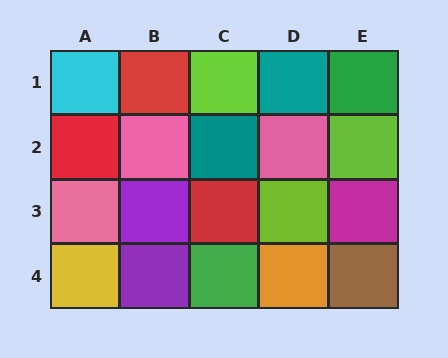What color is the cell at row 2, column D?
Pink.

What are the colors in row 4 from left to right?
Yellow, purple, green, orange, brown.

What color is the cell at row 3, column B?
Purple.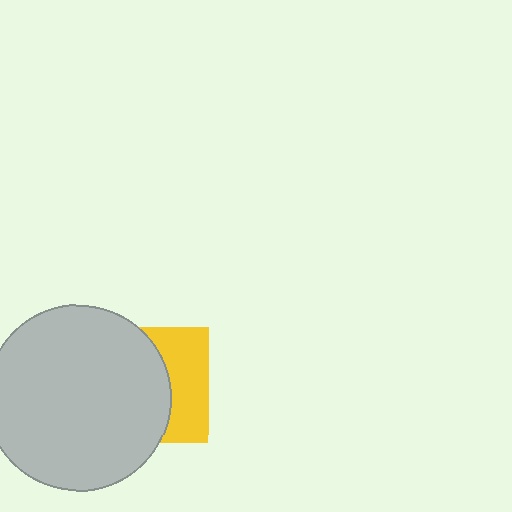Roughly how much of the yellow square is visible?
A small part of it is visible (roughly 39%).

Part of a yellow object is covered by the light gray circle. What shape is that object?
It is a square.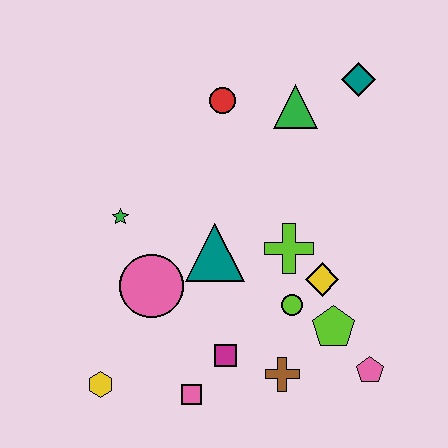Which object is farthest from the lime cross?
The yellow hexagon is farthest from the lime cross.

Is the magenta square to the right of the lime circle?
No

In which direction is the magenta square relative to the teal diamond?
The magenta square is below the teal diamond.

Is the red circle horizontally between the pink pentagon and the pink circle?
Yes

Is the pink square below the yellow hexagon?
Yes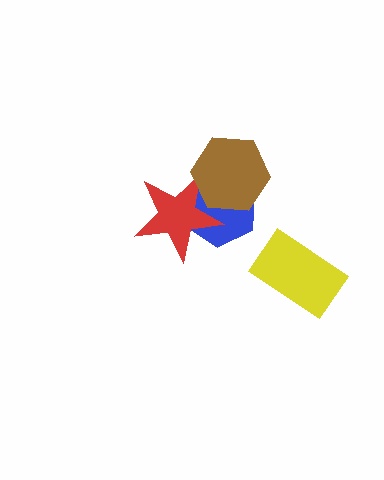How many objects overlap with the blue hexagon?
2 objects overlap with the blue hexagon.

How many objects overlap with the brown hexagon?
2 objects overlap with the brown hexagon.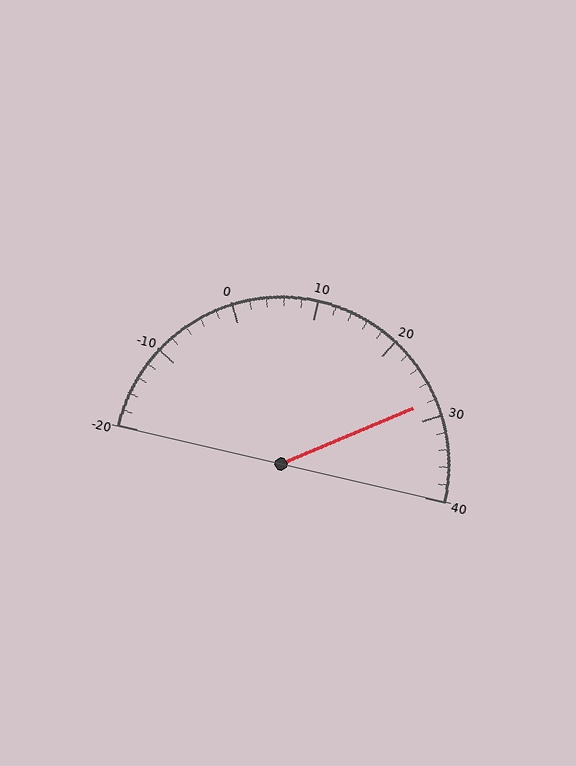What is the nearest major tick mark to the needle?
The nearest major tick mark is 30.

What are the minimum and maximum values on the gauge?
The gauge ranges from -20 to 40.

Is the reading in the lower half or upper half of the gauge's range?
The reading is in the upper half of the range (-20 to 40).